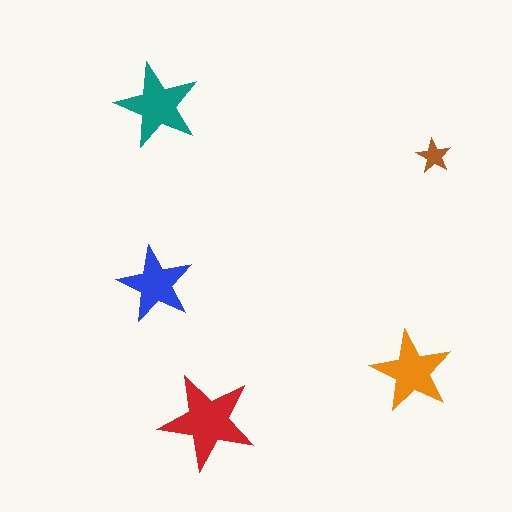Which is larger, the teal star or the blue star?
The teal one.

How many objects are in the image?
There are 5 objects in the image.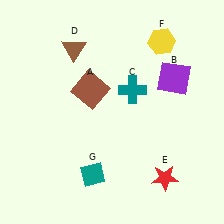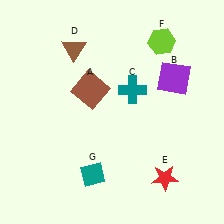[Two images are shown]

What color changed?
The hexagon (F) changed from yellow in Image 1 to lime in Image 2.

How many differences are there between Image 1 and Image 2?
There is 1 difference between the two images.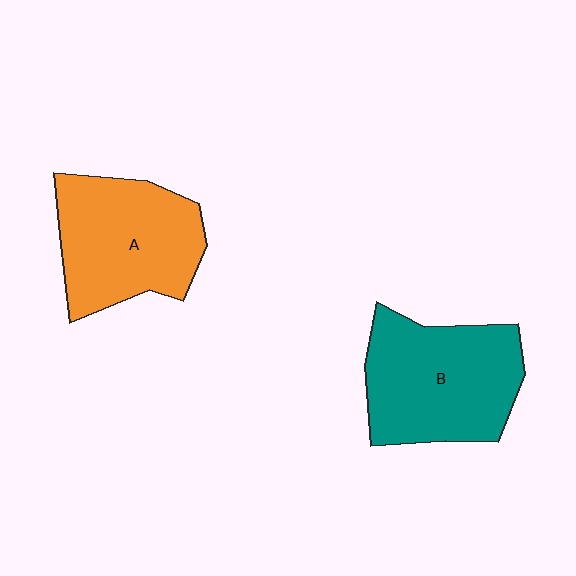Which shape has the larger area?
Shape B (teal).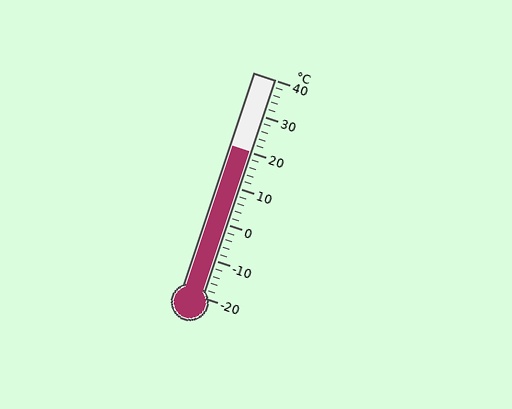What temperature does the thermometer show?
The thermometer shows approximately 20°C.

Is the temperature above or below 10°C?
The temperature is above 10°C.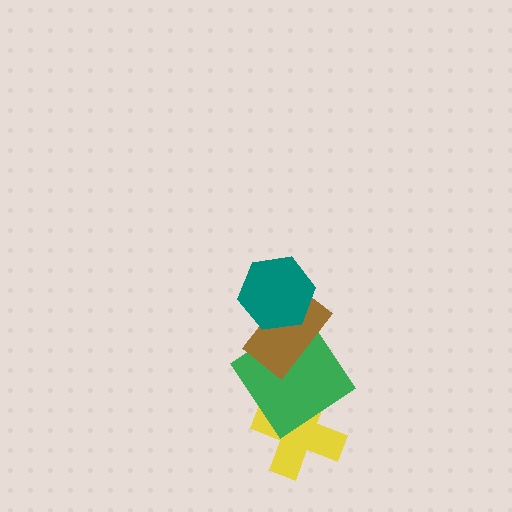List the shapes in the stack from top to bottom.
From top to bottom: the teal hexagon, the brown rectangle, the green diamond, the yellow cross.